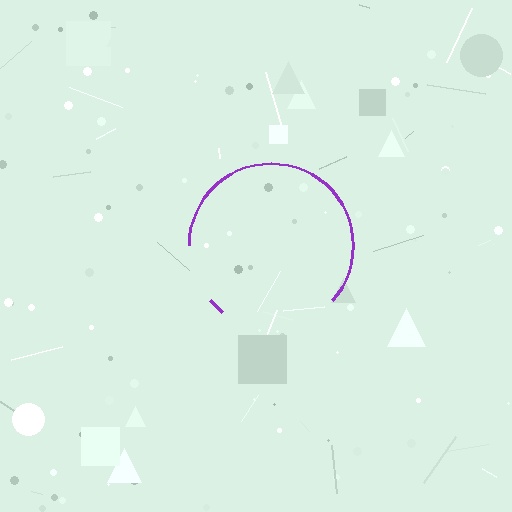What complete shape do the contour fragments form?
The contour fragments form a circle.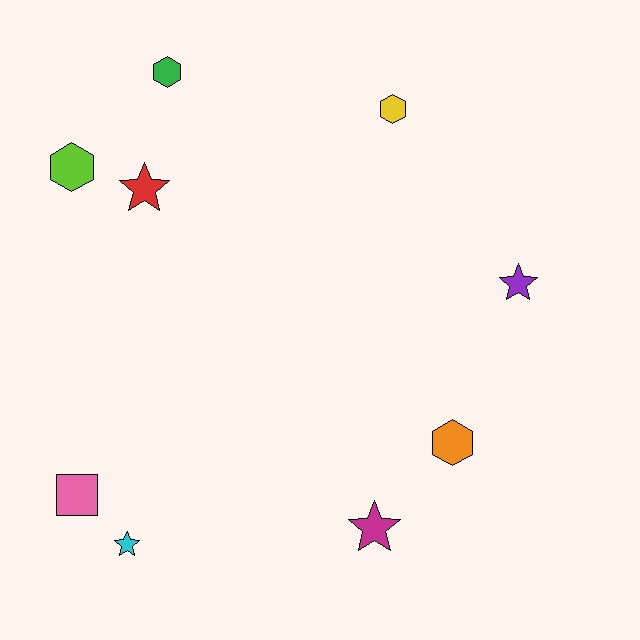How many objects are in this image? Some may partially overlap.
There are 9 objects.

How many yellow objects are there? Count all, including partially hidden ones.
There is 1 yellow object.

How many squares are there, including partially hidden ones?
There is 1 square.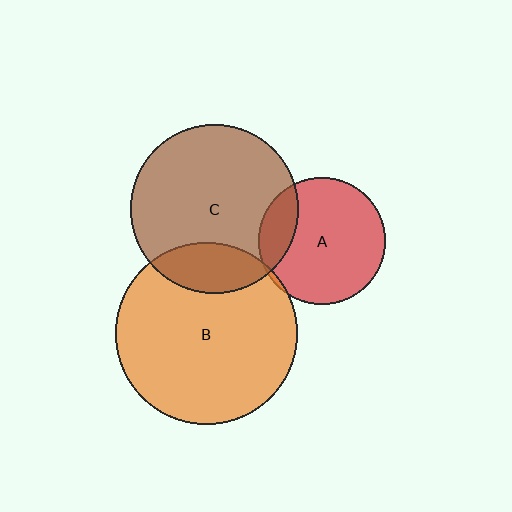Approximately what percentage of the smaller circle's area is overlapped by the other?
Approximately 20%.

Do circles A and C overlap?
Yes.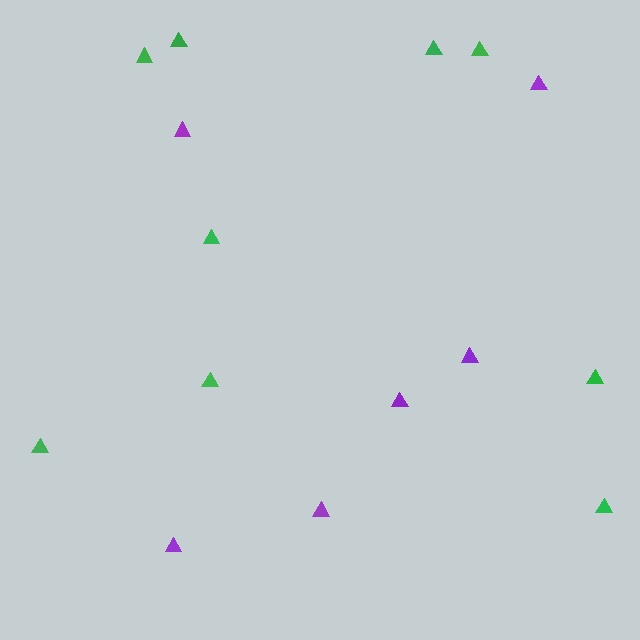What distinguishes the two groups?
There are 2 groups: one group of purple triangles (6) and one group of green triangles (9).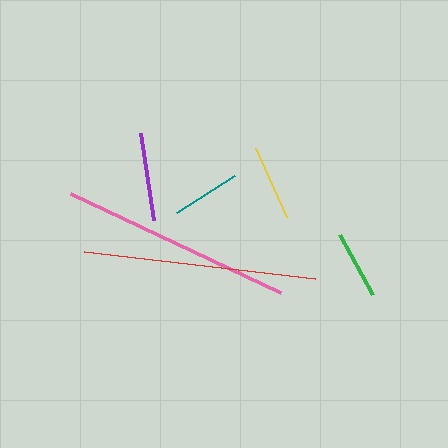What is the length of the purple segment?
The purple segment is approximately 88 pixels long.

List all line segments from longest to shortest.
From longest to shortest: red, pink, purple, yellow, teal, green.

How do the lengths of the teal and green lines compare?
The teal and green lines are approximately the same length.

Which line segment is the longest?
The red line is the longest at approximately 232 pixels.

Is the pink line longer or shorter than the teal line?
The pink line is longer than the teal line.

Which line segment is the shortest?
The green line is the shortest at approximately 69 pixels.